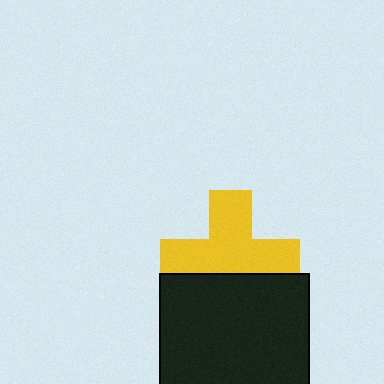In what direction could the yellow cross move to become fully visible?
The yellow cross could move up. That would shift it out from behind the black rectangle entirely.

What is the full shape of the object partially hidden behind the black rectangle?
The partially hidden object is a yellow cross.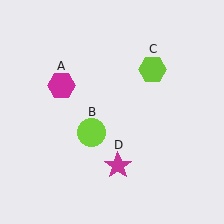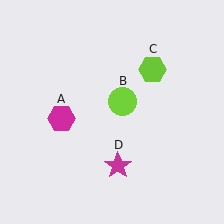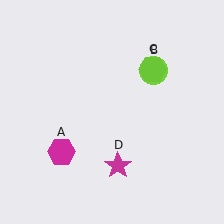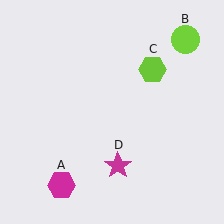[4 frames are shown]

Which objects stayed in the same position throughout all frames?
Lime hexagon (object C) and magenta star (object D) remained stationary.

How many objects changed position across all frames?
2 objects changed position: magenta hexagon (object A), lime circle (object B).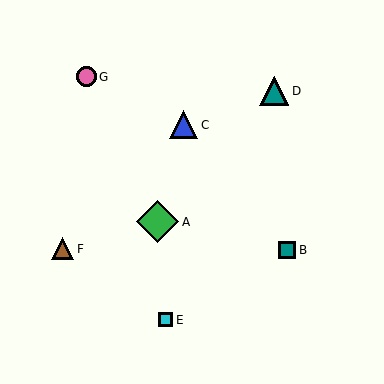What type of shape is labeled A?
Shape A is a green diamond.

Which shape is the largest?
The green diamond (labeled A) is the largest.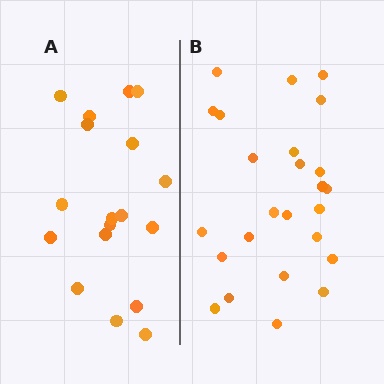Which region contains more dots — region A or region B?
Region B (the right region) has more dots.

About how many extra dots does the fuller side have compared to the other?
Region B has roughly 8 or so more dots than region A.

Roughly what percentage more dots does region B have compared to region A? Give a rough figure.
About 40% more.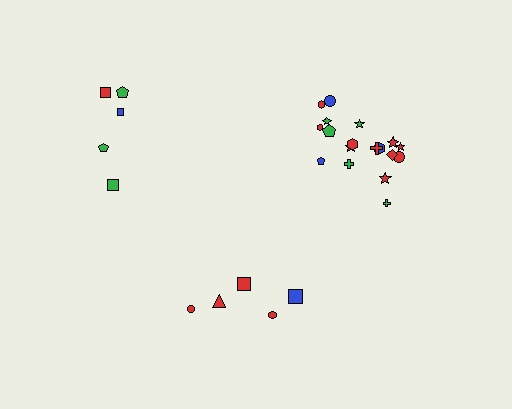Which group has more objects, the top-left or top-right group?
The top-right group.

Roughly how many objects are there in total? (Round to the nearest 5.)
Roughly 30 objects in total.